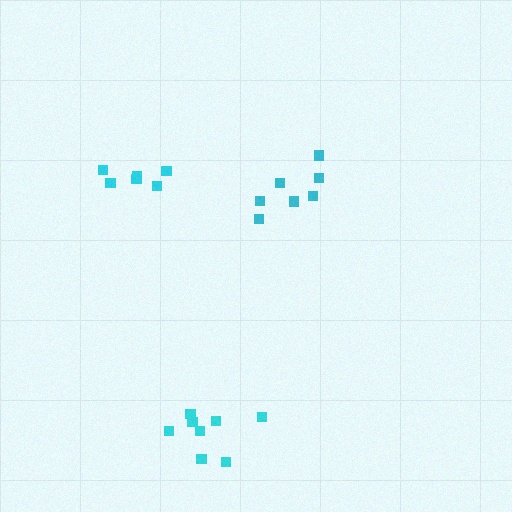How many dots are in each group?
Group 1: 7 dots, Group 2: 6 dots, Group 3: 8 dots (21 total).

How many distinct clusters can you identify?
There are 3 distinct clusters.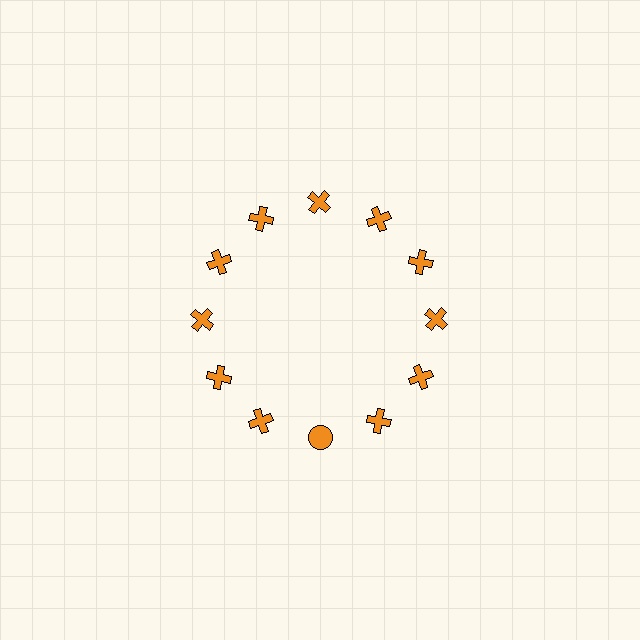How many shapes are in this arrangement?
There are 12 shapes arranged in a ring pattern.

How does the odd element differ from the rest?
It has a different shape: circle instead of cross.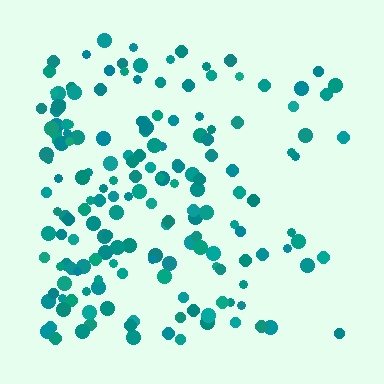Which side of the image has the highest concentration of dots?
The left.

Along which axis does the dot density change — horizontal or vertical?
Horizontal.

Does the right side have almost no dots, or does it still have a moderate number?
Still a moderate number, just noticeably fewer than the left.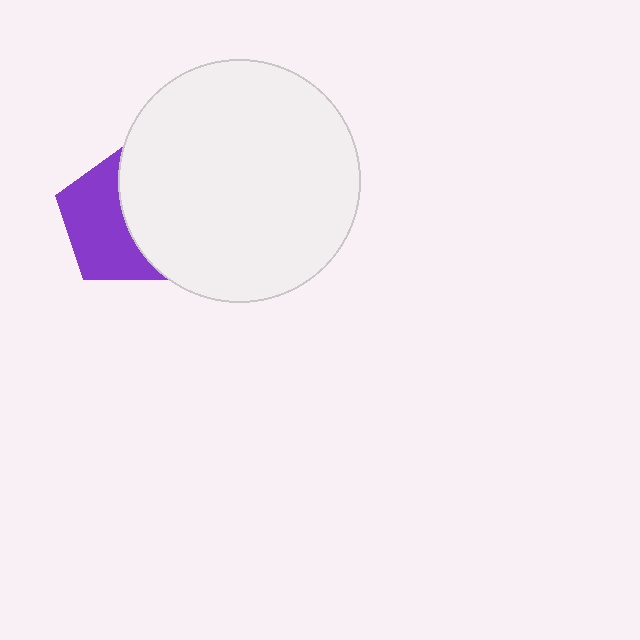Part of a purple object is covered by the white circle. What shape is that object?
It is a pentagon.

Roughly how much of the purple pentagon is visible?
About half of it is visible (roughly 52%).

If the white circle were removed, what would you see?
You would see the complete purple pentagon.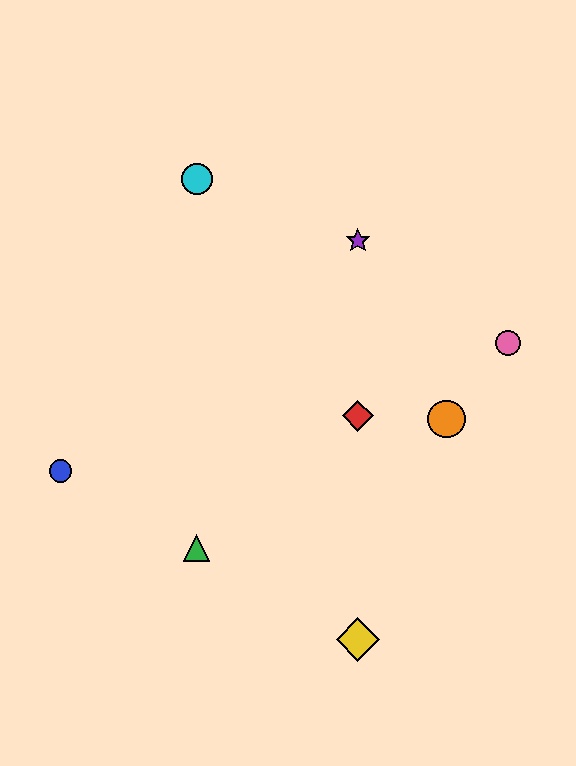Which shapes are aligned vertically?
The red diamond, the yellow diamond, the purple star are aligned vertically.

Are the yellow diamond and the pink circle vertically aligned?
No, the yellow diamond is at x≈358 and the pink circle is at x≈508.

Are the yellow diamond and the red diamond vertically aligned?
Yes, both are at x≈358.